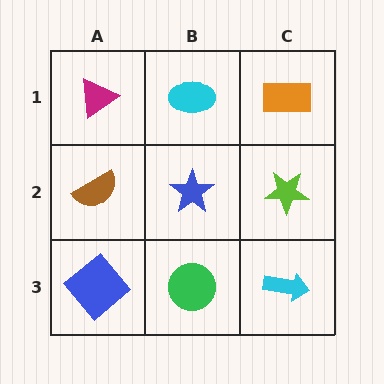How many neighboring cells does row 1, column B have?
3.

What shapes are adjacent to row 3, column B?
A blue star (row 2, column B), a blue diamond (row 3, column A), a cyan arrow (row 3, column C).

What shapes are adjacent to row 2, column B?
A cyan ellipse (row 1, column B), a green circle (row 3, column B), a brown semicircle (row 2, column A), a lime star (row 2, column C).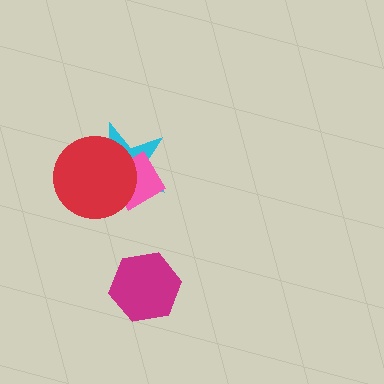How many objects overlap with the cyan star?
2 objects overlap with the cyan star.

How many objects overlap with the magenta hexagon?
0 objects overlap with the magenta hexagon.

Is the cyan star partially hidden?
Yes, it is partially covered by another shape.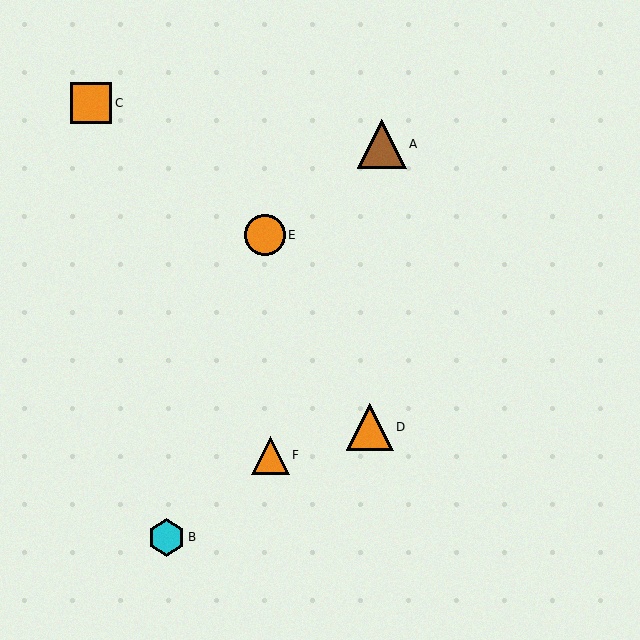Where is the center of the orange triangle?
The center of the orange triangle is at (271, 455).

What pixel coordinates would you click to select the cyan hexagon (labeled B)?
Click at (166, 537) to select the cyan hexagon B.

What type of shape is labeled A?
Shape A is a brown triangle.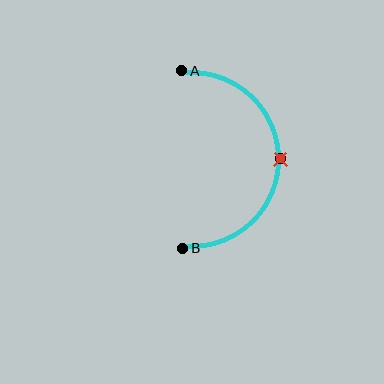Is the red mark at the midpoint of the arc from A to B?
Yes. The red mark lies on the arc at equal arc-length from both A and B — it is the arc midpoint.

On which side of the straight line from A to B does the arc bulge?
The arc bulges to the right of the straight line connecting A and B.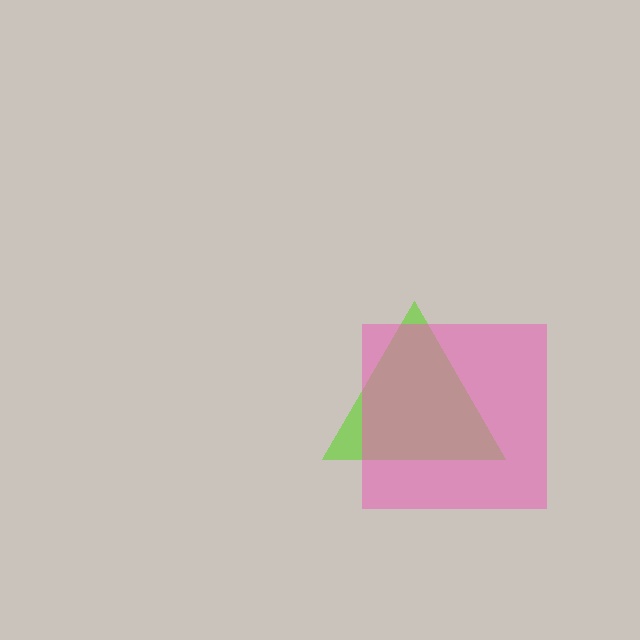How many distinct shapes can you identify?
There are 2 distinct shapes: a lime triangle, a pink square.